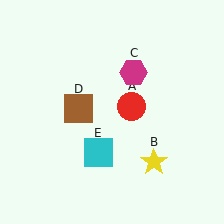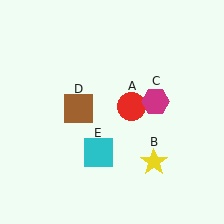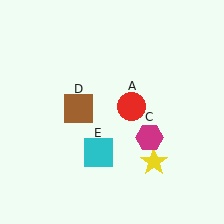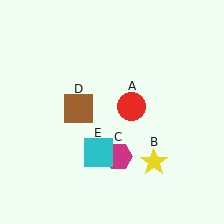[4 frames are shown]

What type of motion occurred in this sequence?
The magenta hexagon (object C) rotated clockwise around the center of the scene.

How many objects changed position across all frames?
1 object changed position: magenta hexagon (object C).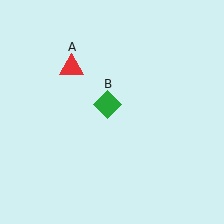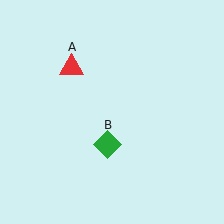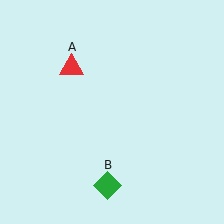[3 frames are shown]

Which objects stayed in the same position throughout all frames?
Red triangle (object A) remained stationary.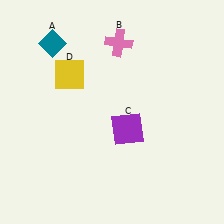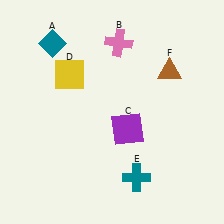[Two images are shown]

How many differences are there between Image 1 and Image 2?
There are 2 differences between the two images.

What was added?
A teal cross (E), a brown triangle (F) were added in Image 2.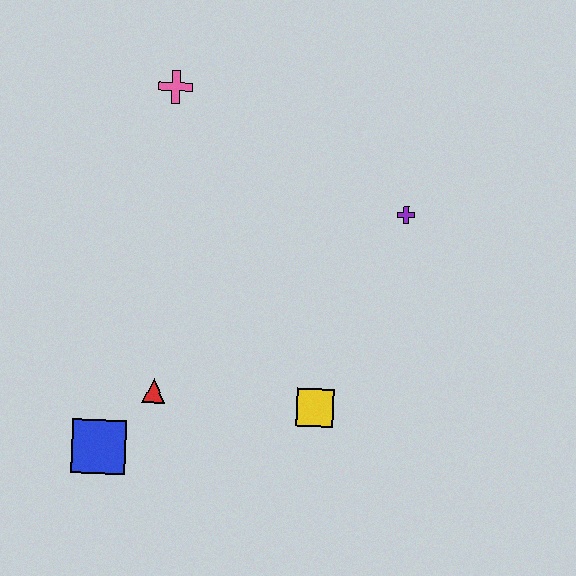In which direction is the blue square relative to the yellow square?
The blue square is to the left of the yellow square.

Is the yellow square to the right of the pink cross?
Yes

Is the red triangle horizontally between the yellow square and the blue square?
Yes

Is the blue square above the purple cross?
No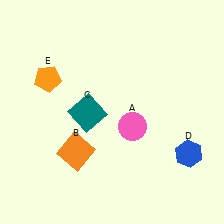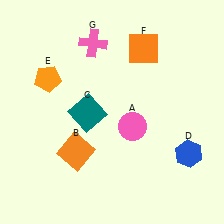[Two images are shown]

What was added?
An orange square (F), a pink cross (G) were added in Image 2.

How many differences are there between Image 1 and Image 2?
There are 2 differences between the two images.